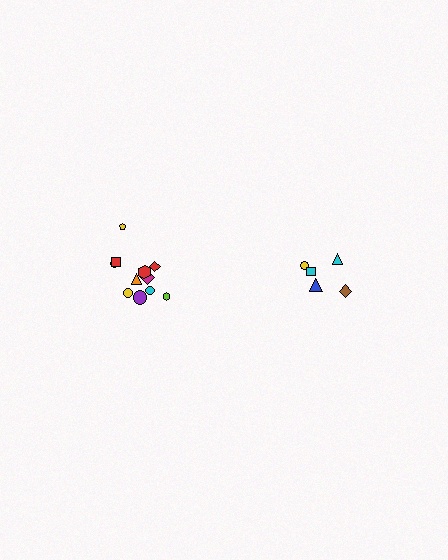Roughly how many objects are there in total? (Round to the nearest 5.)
Roughly 15 objects in total.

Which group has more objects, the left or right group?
The left group.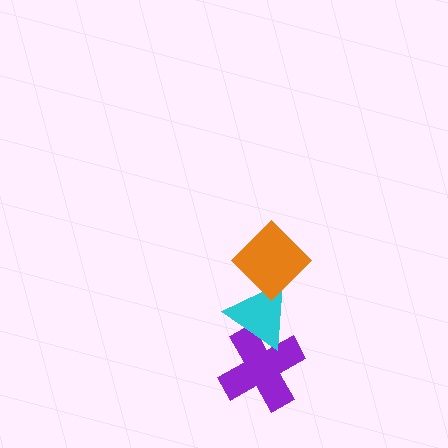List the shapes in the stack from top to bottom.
From top to bottom: the orange diamond, the cyan triangle, the purple cross.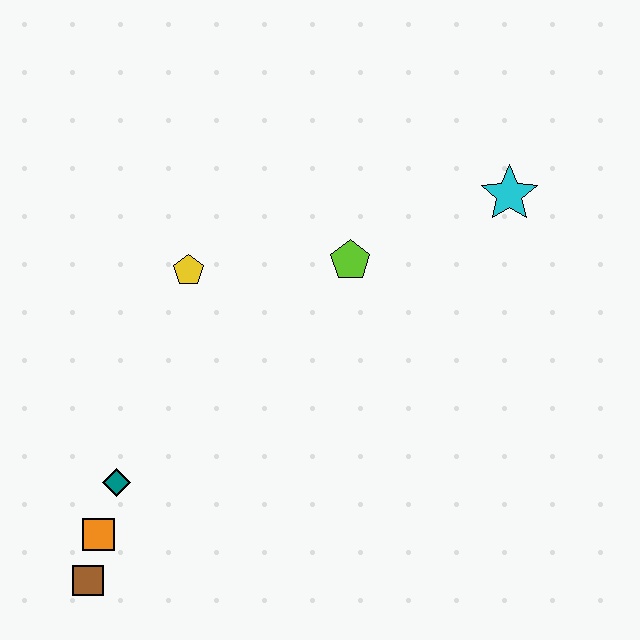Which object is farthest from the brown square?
The cyan star is farthest from the brown square.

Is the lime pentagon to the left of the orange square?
No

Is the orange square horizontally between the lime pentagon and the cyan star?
No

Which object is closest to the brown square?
The orange square is closest to the brown square.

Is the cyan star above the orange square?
Yes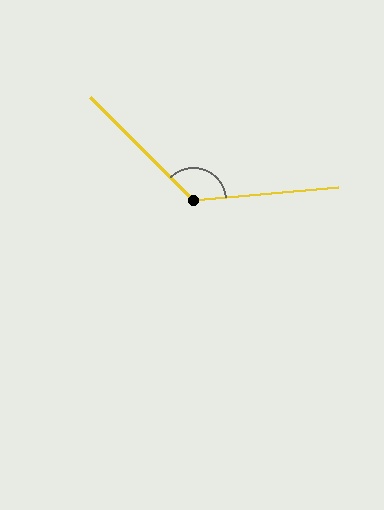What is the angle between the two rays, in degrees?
Approximately 130 degrees.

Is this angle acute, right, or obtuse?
It is obtuse.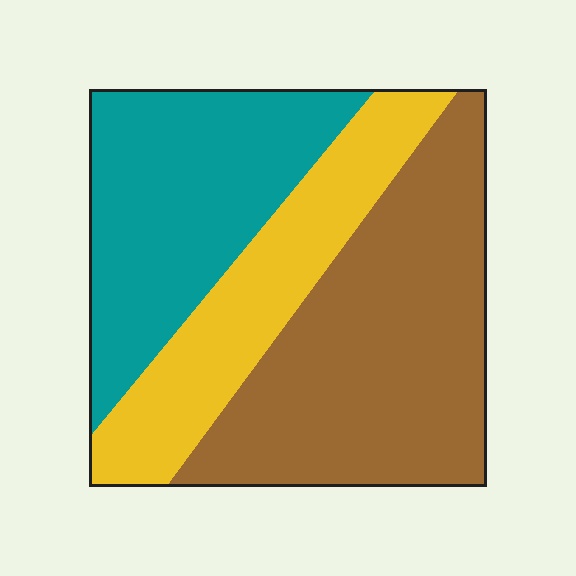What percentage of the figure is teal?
Teal covers roughly 30% of the figure.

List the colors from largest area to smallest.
From largest to smallest: brown, teal, yellow.